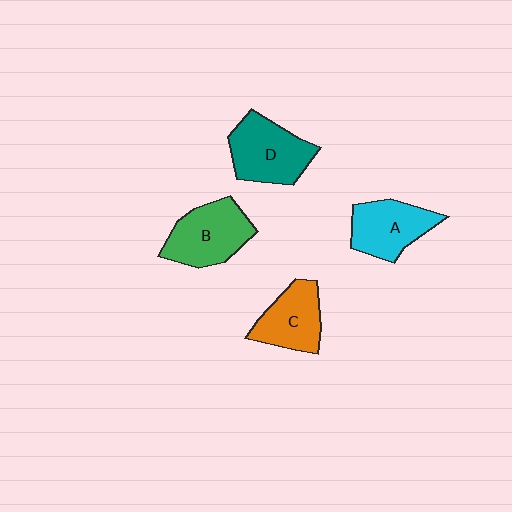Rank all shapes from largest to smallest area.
From largest to smallest: D (teal), B (green), A (cyan), C (orange).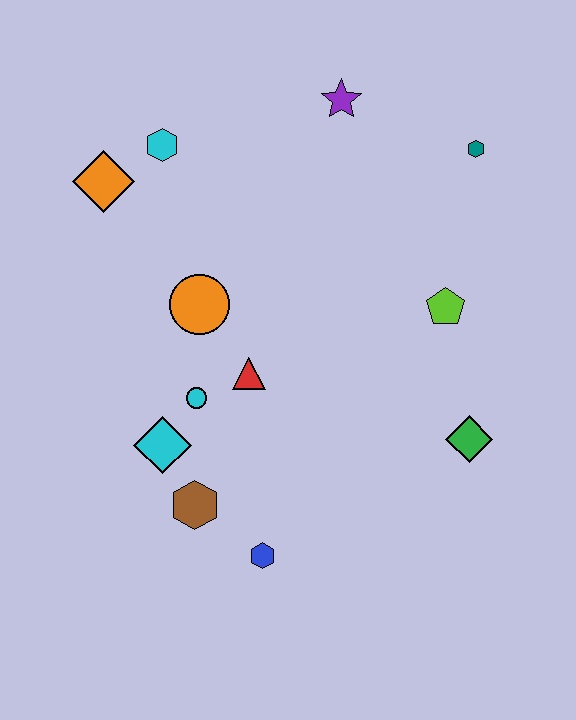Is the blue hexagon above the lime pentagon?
No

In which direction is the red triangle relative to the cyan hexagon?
The red triangle is below the cyan hexagon.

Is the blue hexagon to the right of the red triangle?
Yes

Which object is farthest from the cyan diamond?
The teal hexagon is farthest from the cyan diamond.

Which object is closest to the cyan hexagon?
The orange diamond is closest to the cyan hexagon.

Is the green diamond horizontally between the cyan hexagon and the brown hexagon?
No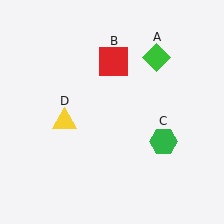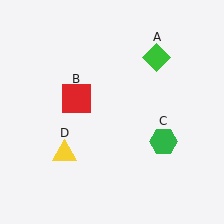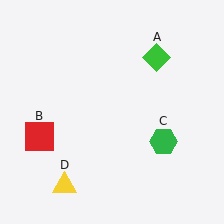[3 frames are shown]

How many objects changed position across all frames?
2 objects changed position: red square (object B), yellow triangle (object D).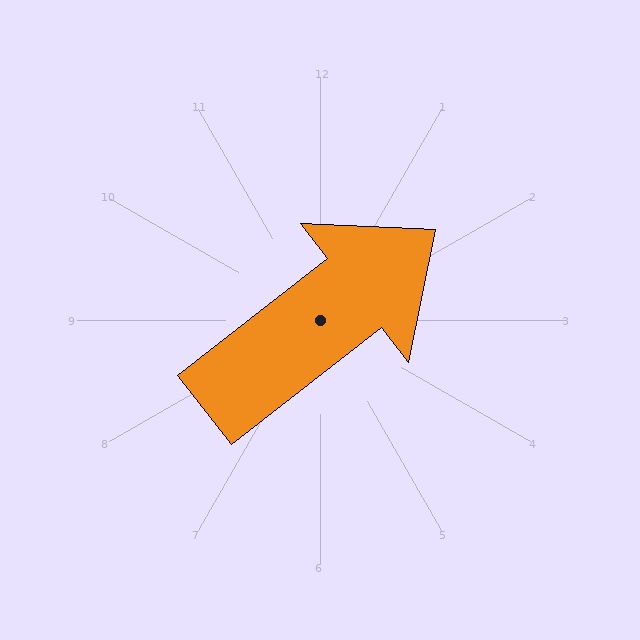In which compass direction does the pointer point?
Northeast.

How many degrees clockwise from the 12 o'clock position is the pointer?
Approximately 52 degrees.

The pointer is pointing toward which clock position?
Roughly 2 o'clock.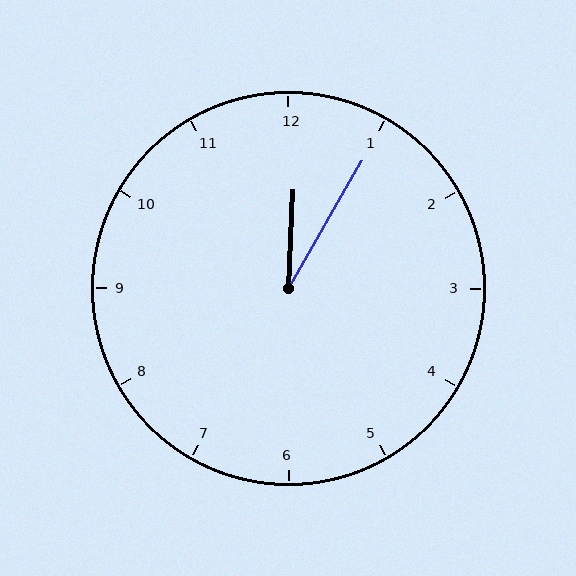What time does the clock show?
12:05.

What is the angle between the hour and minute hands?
Approximately 28 degrees.